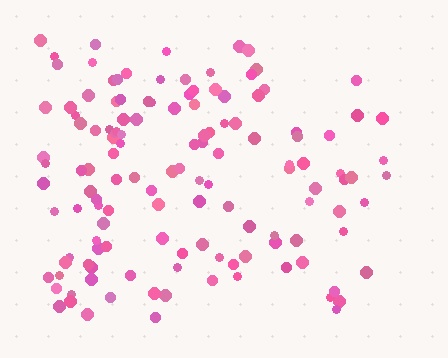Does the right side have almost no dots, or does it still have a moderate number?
Still a moderate number, just noticeably fewer than the left.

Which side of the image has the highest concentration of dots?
The left.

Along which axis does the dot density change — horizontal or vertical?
Horizontal.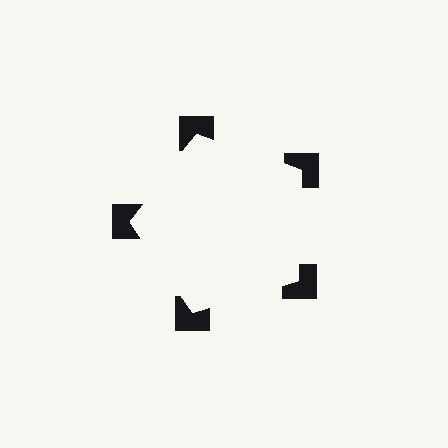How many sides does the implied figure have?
5 sides.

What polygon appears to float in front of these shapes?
An illusory pentagon — its edges are inferred from the aligned wedge cuts in the notched squares, not physically drawn.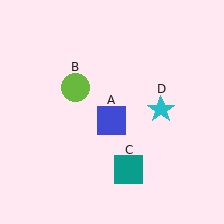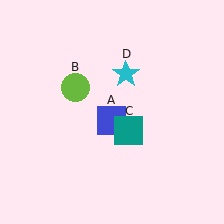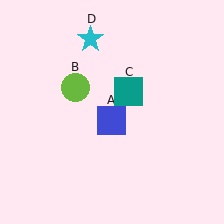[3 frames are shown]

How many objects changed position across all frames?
2 objects changed position: teal square (object C), cyan star (object D).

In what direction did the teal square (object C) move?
The teal square (object C) moved up.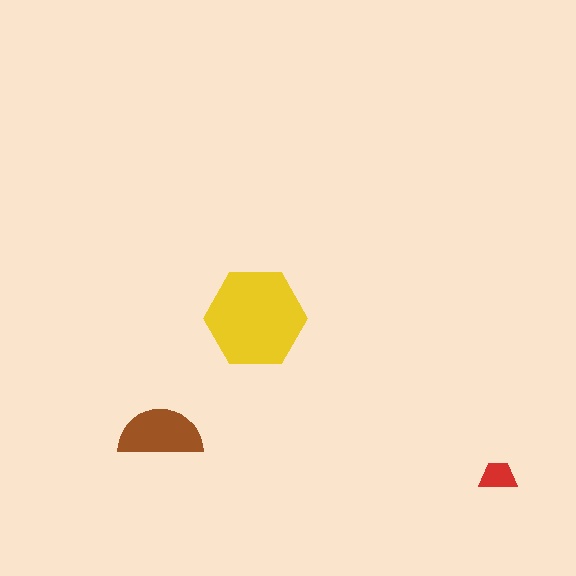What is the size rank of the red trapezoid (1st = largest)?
3rd.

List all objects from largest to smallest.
The yellow hexagon, the brown semicircle, the red trapezoid.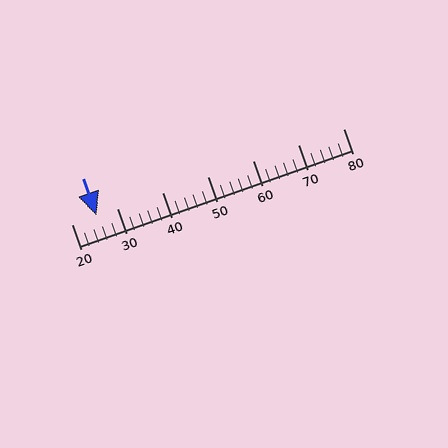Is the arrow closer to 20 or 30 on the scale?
The arrow is closer to 30.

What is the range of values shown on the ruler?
The ruler shows values from 20 to 80.